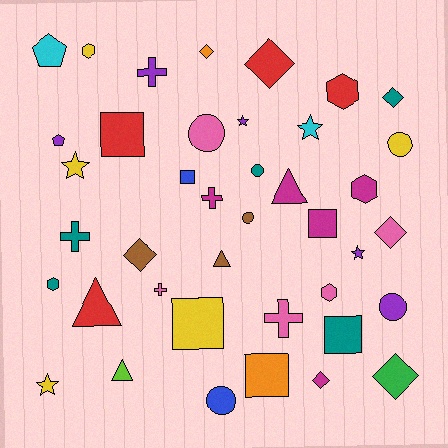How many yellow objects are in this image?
There are 5 yellow objects.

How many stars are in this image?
There are 5 stars.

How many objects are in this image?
There are 40 objects.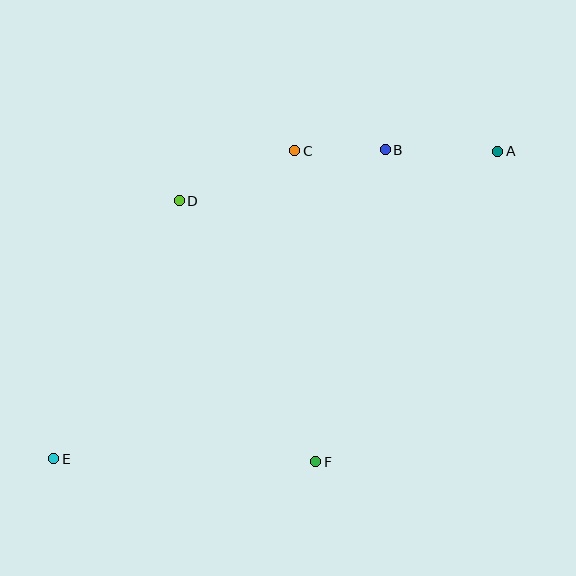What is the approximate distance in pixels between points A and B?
The distance between A and B is approximately 112 pixels.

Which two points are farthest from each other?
Points A and E are farthest from each other.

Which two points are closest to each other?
Points B and C are closest to each other.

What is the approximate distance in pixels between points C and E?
The distance between C and E is approximately 391 pixels.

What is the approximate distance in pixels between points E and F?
The distance between E and F is approximately 262 pixels.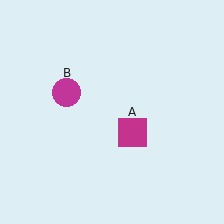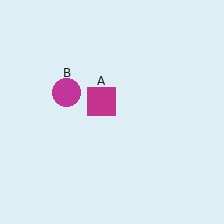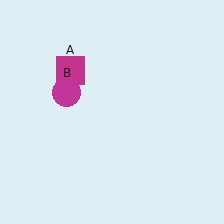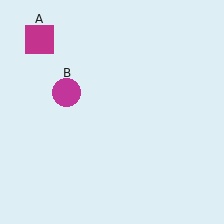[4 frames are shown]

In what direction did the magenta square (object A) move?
The magenta square (object A) moved up and to the left.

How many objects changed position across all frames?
1 object changed position: magenta square (object A).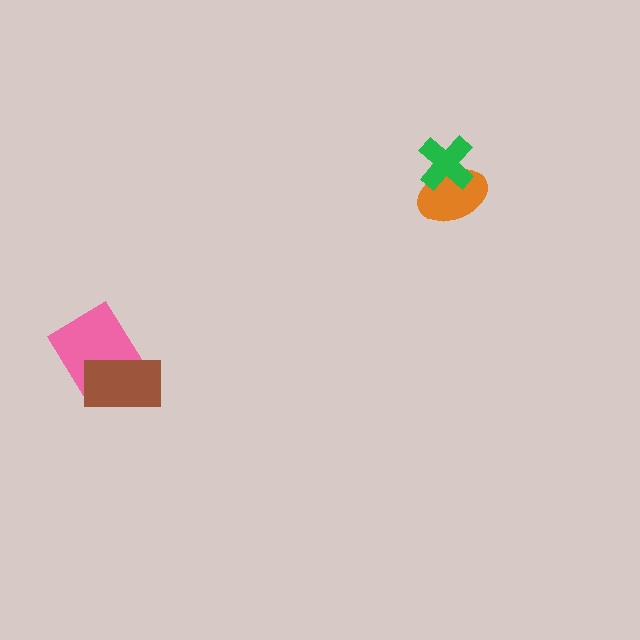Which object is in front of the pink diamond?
The brown rectangle is in front of the pink diamond.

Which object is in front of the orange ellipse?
The green cross is in front of the orange ellipse.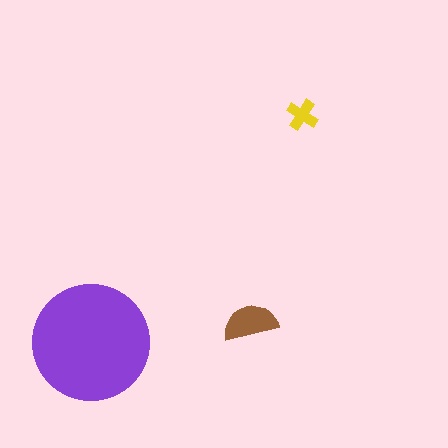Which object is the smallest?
The yellow cross.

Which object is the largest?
The purple circle.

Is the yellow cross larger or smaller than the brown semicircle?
Smaller.